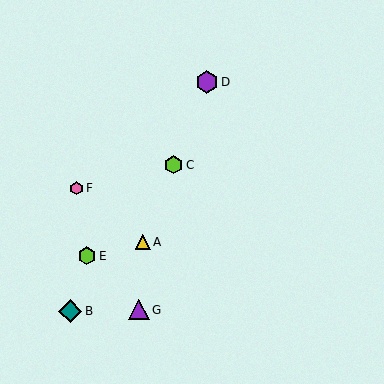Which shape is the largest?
The teal diamond (labeled B) is the largest.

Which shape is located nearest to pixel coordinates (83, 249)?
The lime hexagon (labeled E) at (87, 256) is nearest to that location.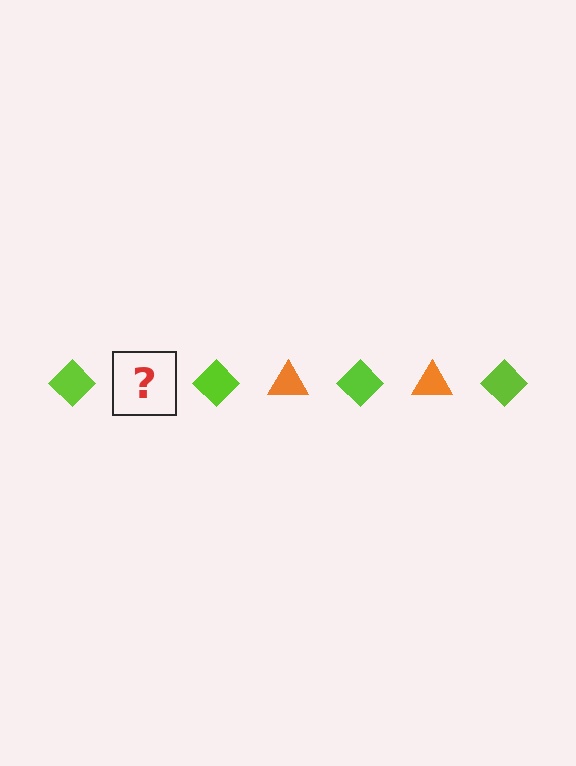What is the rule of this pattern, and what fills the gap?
The rule is that the pattern alternates between lime diamond and orange triangle. The gap should be filled with an orange triangle.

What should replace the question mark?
The question mark should be replaced with an orange triangle.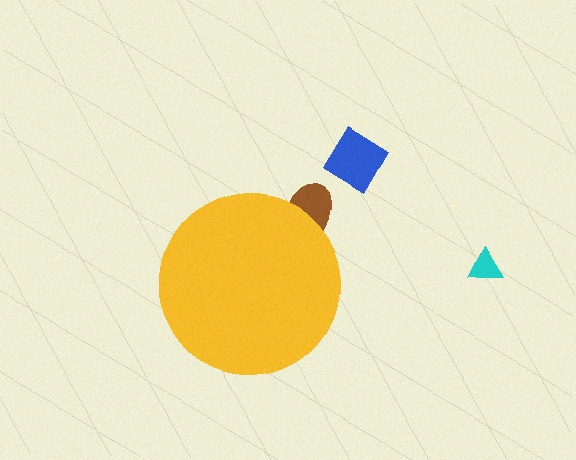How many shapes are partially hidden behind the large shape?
1 shape is partially hidden.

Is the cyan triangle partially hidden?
No, the cyan triangle is fully visible.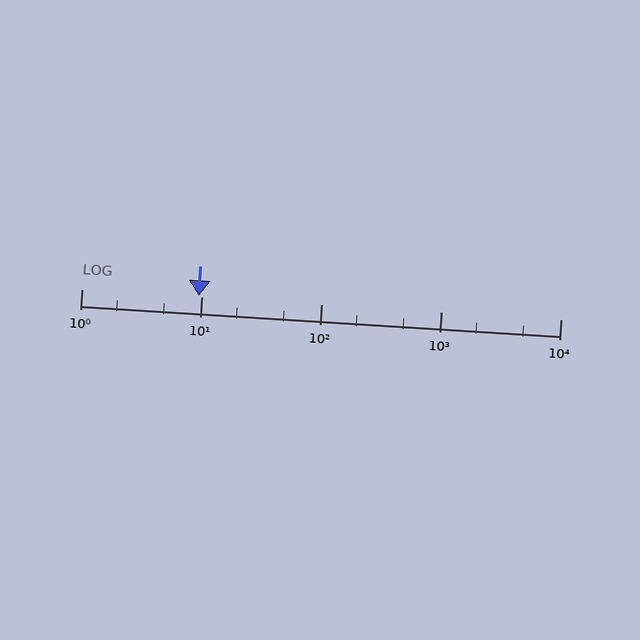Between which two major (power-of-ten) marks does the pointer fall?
The pointer is between 1 and 10.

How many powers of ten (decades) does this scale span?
The scale spans 4 decades, from 1 to 10000.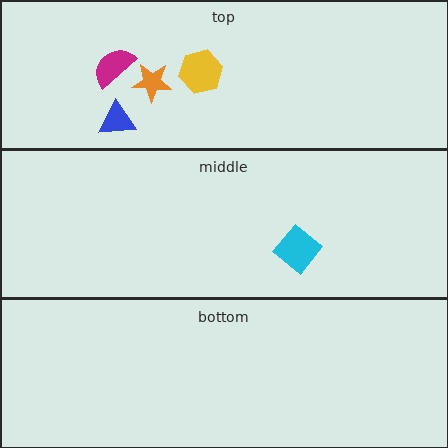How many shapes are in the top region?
4.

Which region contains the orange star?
The top region.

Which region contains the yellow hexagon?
The top region.